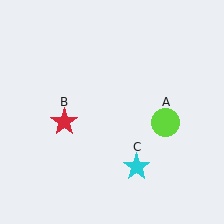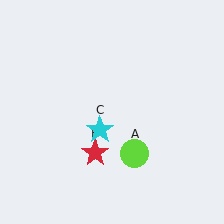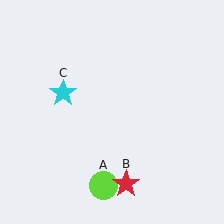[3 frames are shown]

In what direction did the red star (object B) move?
The red star (object B) moved down and to the right.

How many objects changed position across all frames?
3 objects changed position: lime circle (object A), red star (object B), cyan star (object C).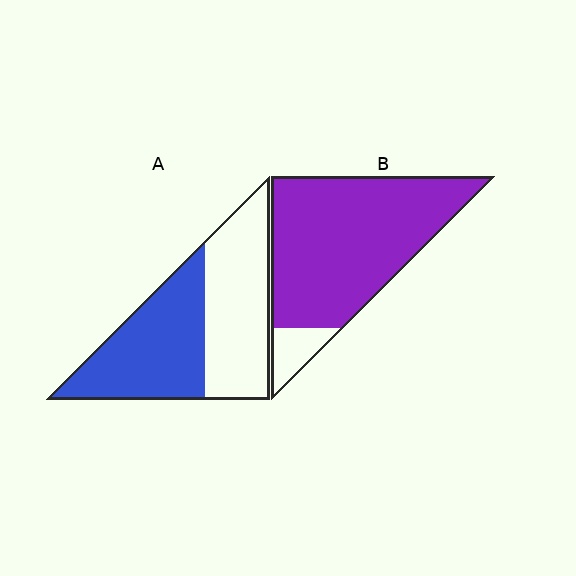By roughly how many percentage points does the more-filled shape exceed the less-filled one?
By roughly 40 percentage points (B over A).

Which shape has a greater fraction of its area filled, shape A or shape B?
Shape B.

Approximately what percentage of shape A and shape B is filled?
A is approximately 50% and B is approximately 90%.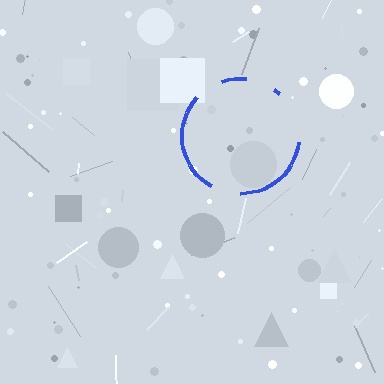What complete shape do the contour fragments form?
The contour fragments form a circle.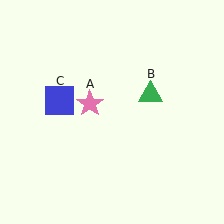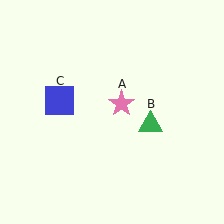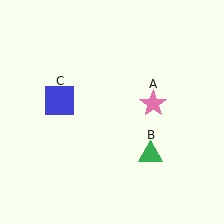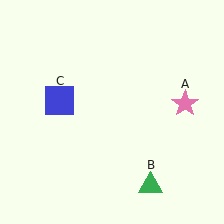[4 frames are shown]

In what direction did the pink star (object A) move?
The pink star (object A) moved right.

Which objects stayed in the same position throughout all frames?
Blue square (object C) remained stationary.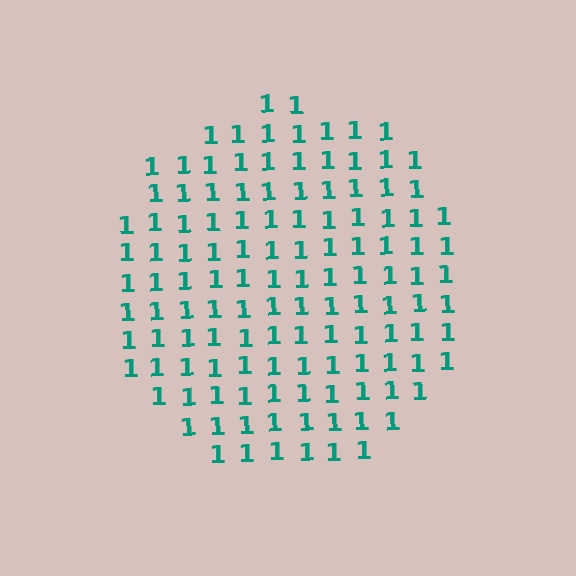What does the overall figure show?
The overall figure shows a circle.